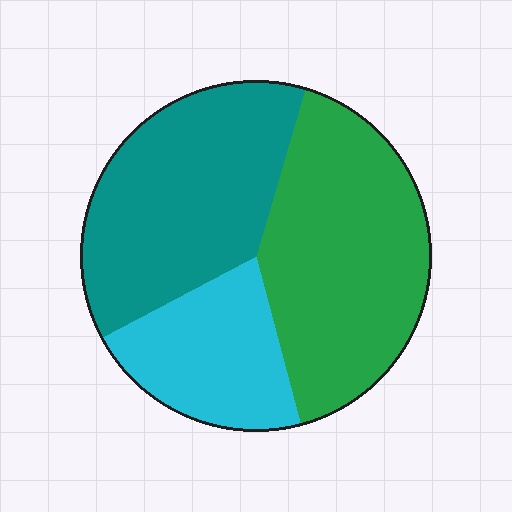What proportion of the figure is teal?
Teal takes up between a quarter and a half of the figure.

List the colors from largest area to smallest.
From largest to smallest: green, teal, cyan.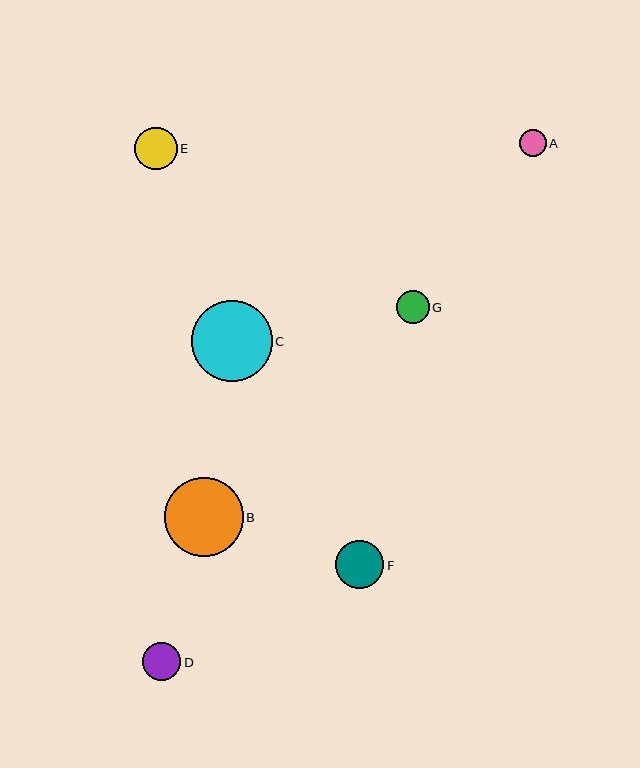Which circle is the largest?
Circle C is the largest with a size of approximately 81 pixels.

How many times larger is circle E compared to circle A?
Circle E is approximately 1.6 times the size of circle A.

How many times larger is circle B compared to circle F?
Circle B is approximately 1.7 times the size of circle F.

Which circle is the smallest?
Circle A is the smallest with a size of approximately 27 pixels.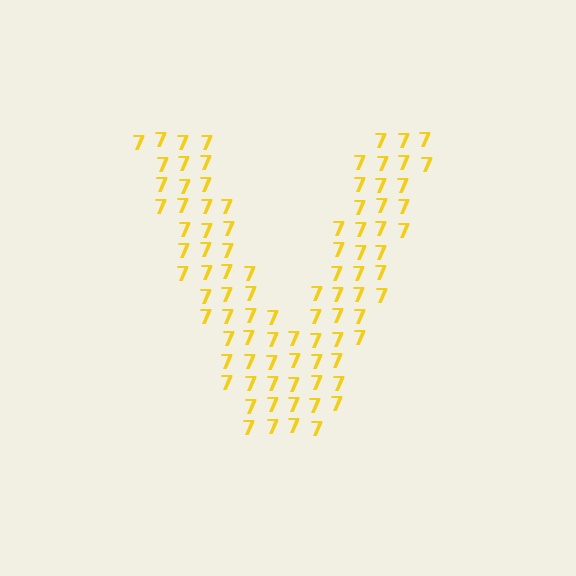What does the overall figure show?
The overall figure shows the letter V.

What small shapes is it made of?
It is made of small digit 7's.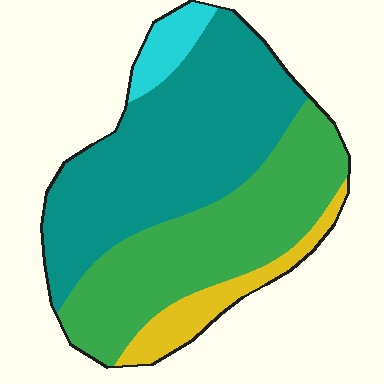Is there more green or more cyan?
Green.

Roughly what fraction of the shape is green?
Green covers around 35% of the shape.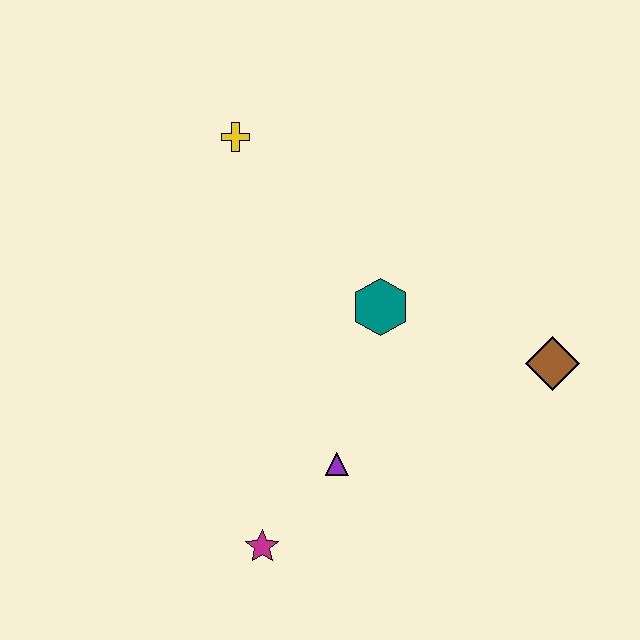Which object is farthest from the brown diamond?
The yellow cross is farthest from the brown diamond.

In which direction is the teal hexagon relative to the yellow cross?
The teal hexagon is below the yellow cross.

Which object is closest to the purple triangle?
The magenta star is closest to the purple triangle.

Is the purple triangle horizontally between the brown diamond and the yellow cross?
Yes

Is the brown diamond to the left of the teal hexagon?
No